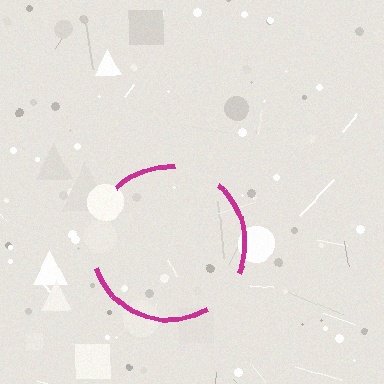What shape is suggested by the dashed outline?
The dashed outline suggests a circle.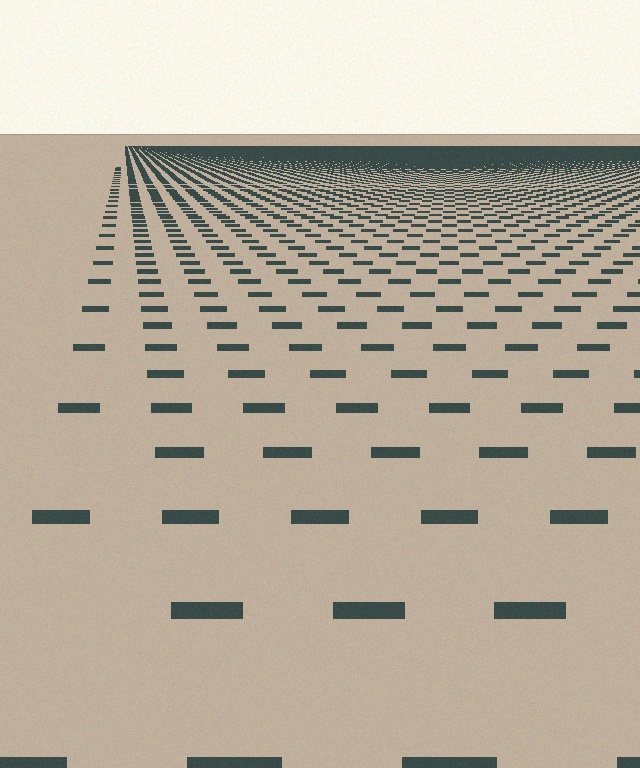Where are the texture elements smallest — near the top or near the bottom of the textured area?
Near the top.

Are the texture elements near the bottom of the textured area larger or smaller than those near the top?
Larger. Near the bottom, elements are closer to the viewer and appear at a bigger on-screen size.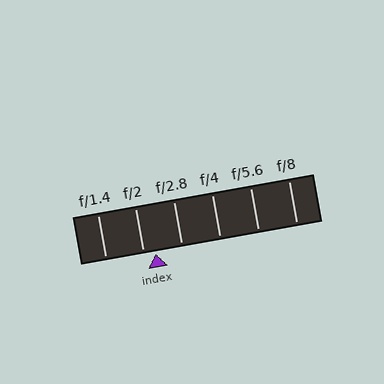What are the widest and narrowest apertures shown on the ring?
The widest aperture shown is f/1.4 and the narrowest is f/8.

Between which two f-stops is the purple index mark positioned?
The index mark is between f/2 and f/2.8.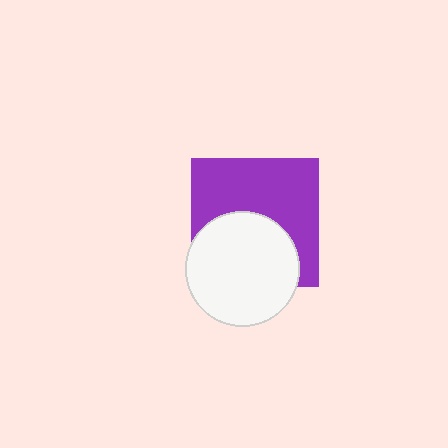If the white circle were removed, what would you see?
You would see the complete purple square.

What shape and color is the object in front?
The object in front is a white circle.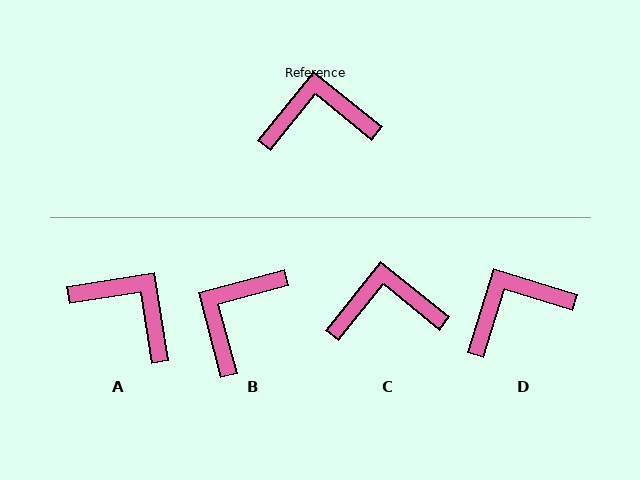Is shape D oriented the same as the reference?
No, it is off by about 22 degrees.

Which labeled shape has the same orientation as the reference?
C.